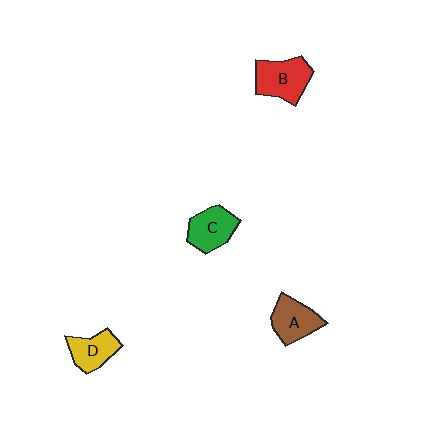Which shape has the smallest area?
Shape D (yellow).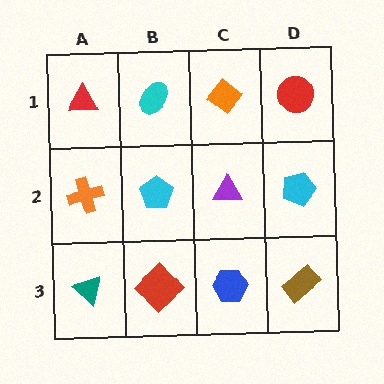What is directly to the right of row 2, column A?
A cyan pentagon.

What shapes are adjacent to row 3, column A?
An orange cross (row 2, column A), a red diamond (row 3, column B).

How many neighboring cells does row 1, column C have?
3.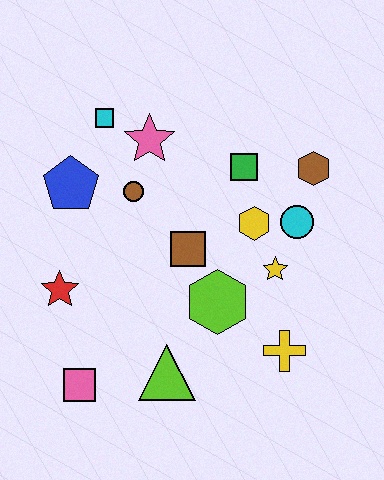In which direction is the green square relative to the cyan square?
The green square is to the right of the cyan square.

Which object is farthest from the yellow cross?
The cyan square is farthest from the yellow cross.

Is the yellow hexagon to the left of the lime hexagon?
No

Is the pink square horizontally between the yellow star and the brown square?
No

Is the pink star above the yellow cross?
Yes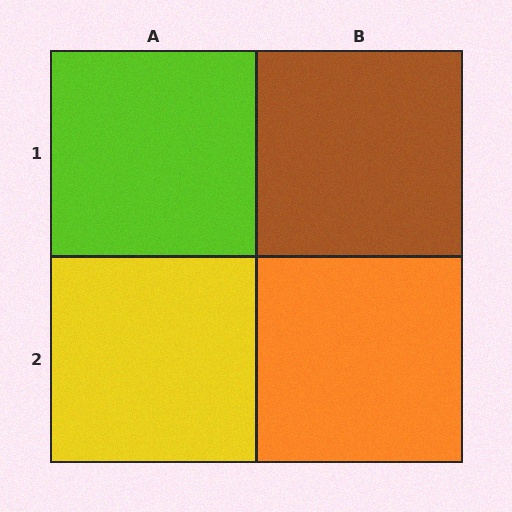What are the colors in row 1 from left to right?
Lime, brown.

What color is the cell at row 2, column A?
Yellow.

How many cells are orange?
1 cell is orange.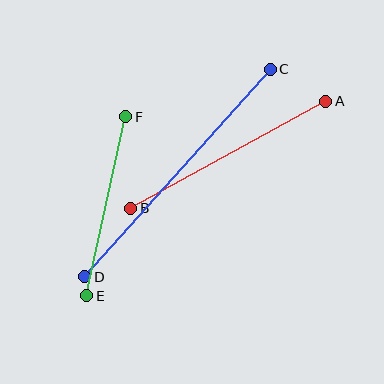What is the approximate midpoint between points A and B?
The midpoint is at approximately (228, 155) pixels.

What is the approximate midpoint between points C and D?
The midpoint is at approximately (178, 173) pixels.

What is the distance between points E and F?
The distance is approximately 183 pixels.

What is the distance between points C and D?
The distance is approximately 279 pixels.